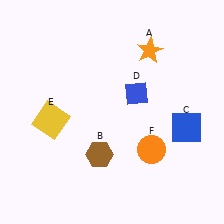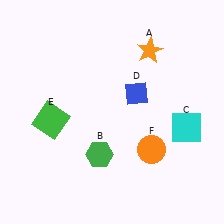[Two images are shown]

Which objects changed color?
B changed from brown to green. C changed from blue to cyan. E changed from yellow to green.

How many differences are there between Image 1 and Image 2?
There are 3 differences between the two images.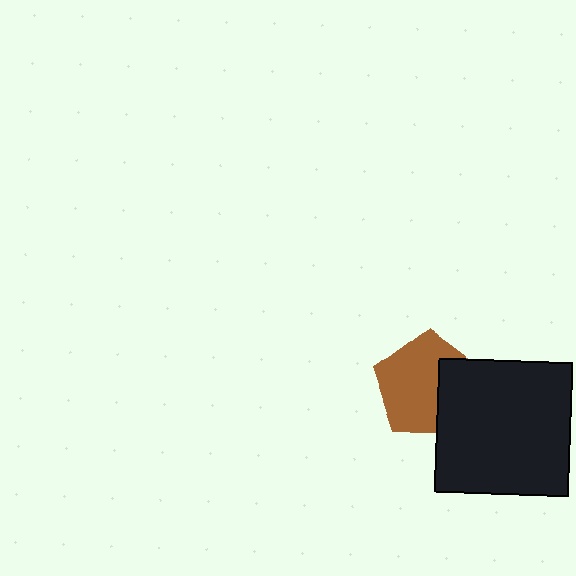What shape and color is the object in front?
The object in front is a black square.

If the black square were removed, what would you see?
You would see the complete brown pentagon.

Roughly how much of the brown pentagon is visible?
Most of it is visible (roughly 67%).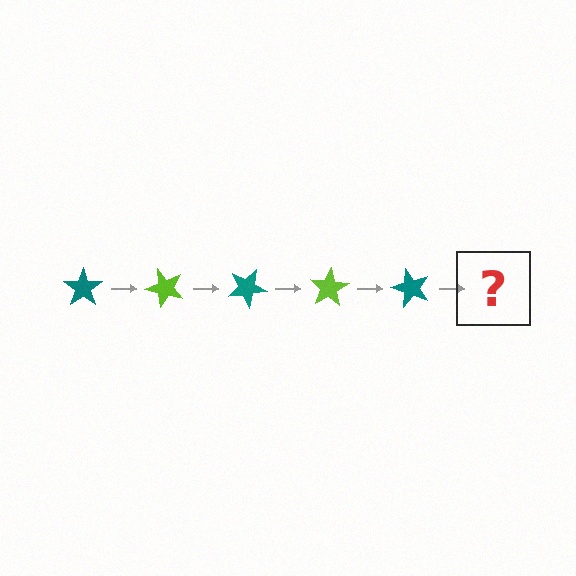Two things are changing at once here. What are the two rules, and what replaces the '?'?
The two rules are that it rotates 50 degrees each step and the color cycles through teal and lime. The '?' should be a lime star, rotated 250 degrees from the start.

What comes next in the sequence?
The next element should be a lime star, rotated 250 degrees from the start.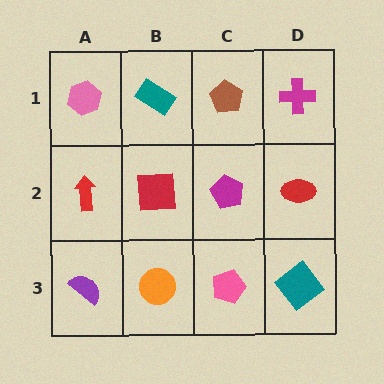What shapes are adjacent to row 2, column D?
A magenta cross (row 1, column D), a teal diamond (row 3, column D), a magenta pentagon (row 2, column C).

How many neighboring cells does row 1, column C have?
3.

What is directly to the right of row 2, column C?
A red ellipse.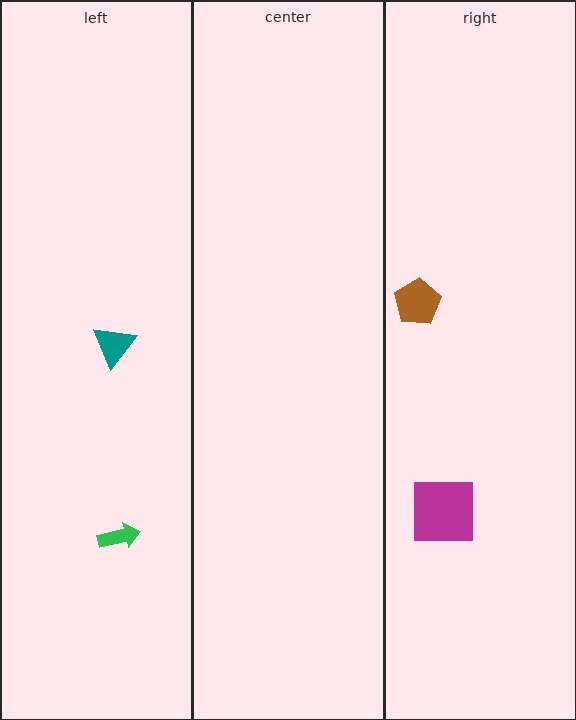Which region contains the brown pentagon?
The right region.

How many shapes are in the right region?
2.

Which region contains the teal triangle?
The left region.